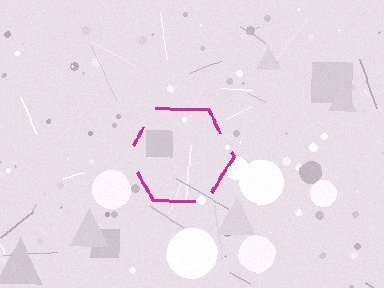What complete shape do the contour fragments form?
The contour fragments form a hexagon.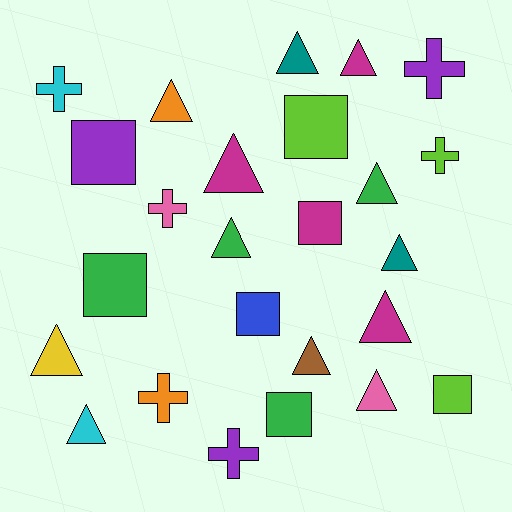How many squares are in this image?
There are 7 squares.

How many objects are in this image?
There are 25 objects.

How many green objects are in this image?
There are 4 green objects.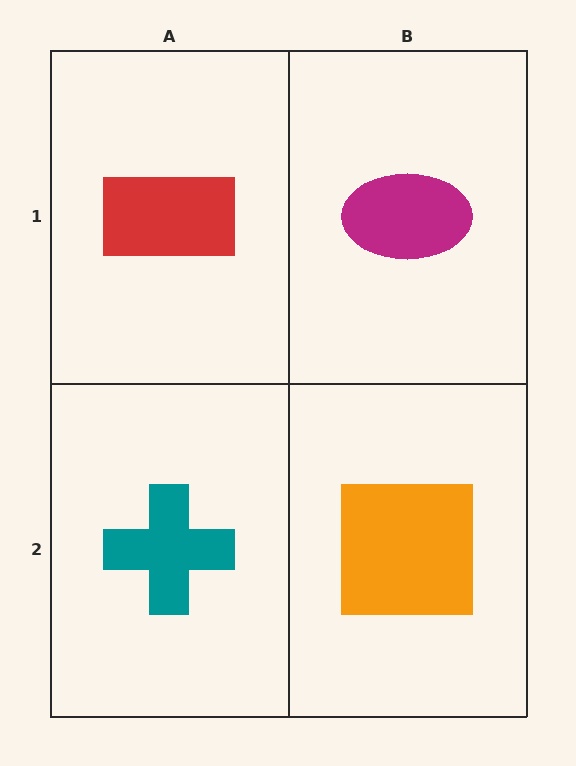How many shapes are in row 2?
2 shapes.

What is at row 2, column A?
A teal cross.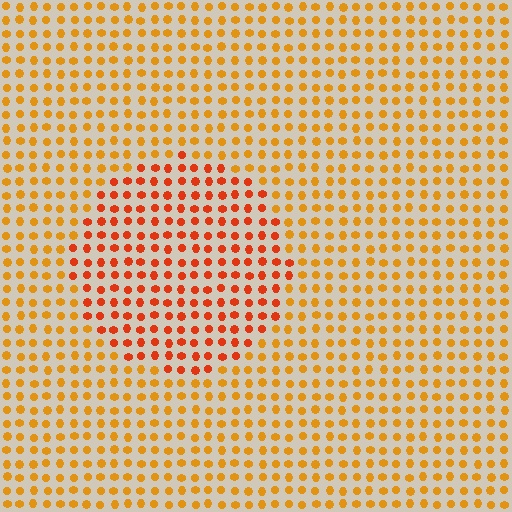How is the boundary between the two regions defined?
The boundary is defined purely by a slight shift in hue (about 28 degrees). Spacing, size, and orientation are identical on both sides.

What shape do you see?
I see a circle.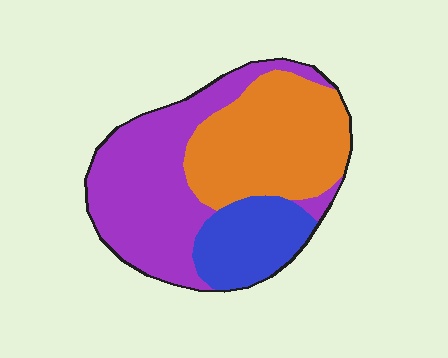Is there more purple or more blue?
Purple.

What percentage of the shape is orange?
Orange covers roughly 40% of the shape.